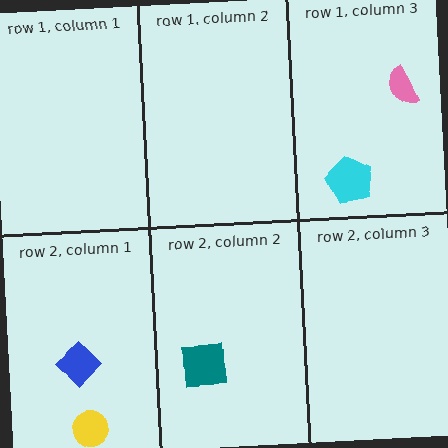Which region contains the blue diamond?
The row 2, column 1 region.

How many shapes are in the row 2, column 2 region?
1.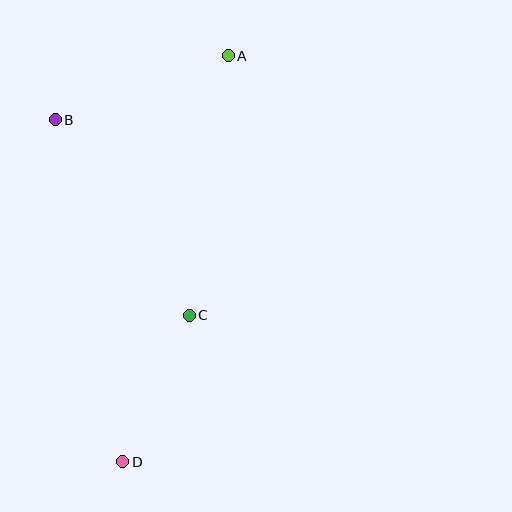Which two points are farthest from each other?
Points A and D are farthest from each other.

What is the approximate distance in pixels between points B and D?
The distance between B and D is approximately 349 pixels.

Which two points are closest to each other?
Points C and D are closest to each other.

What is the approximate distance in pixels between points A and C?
The distance between A and C is approximately 262 pixels.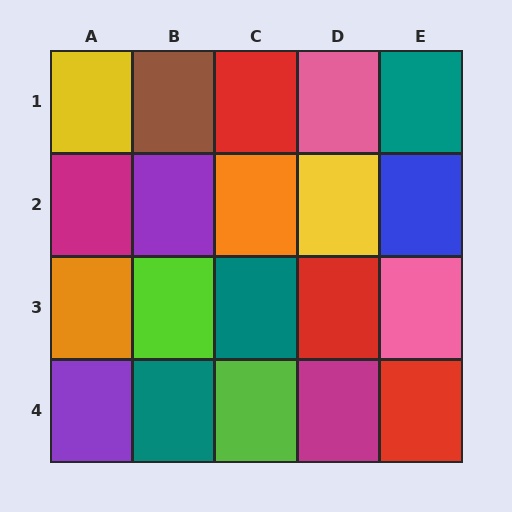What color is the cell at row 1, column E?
Teal.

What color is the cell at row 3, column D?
Red.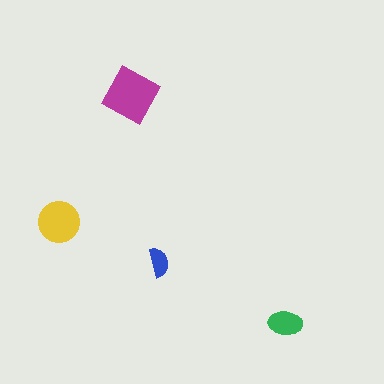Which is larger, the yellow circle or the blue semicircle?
The yellow circle.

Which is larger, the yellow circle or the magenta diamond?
The magenta diamond.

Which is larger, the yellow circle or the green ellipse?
The yellow circle.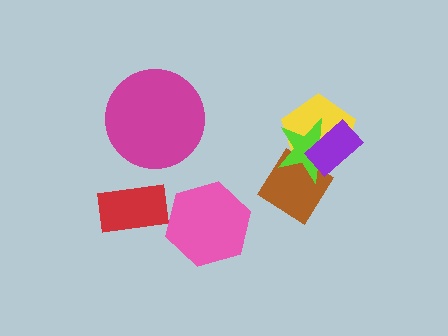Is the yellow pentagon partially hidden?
Yes, it is partially covered by another shape.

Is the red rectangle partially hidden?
No, no other shape covers it.